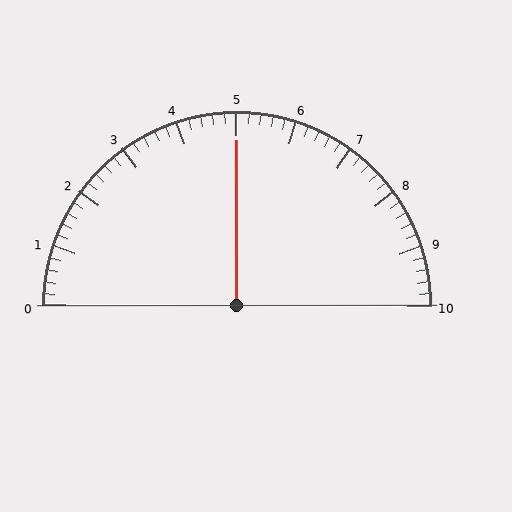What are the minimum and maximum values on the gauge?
The gauge ranges from 0 to 10.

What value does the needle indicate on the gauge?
The needle indicates approximately 5.0.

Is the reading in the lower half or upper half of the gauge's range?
The reading is in the upper half of the range (0 to 10).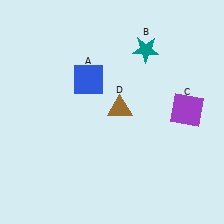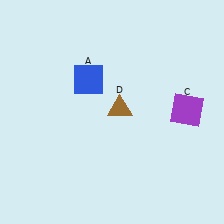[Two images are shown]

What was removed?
The teal star (B) was removed in Image 2.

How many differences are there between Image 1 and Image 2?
There is 1 difference between the two images.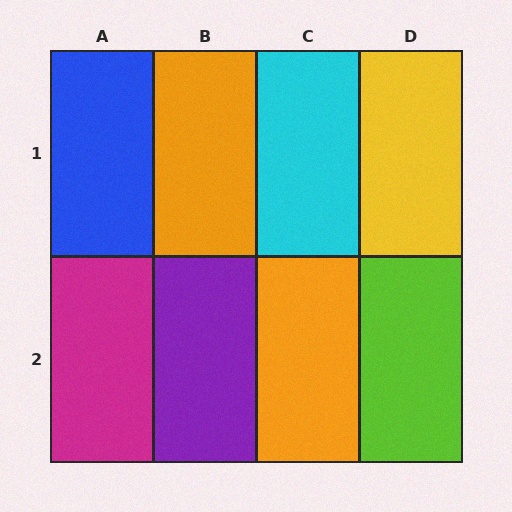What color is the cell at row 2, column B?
Purple.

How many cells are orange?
2 cells are orange.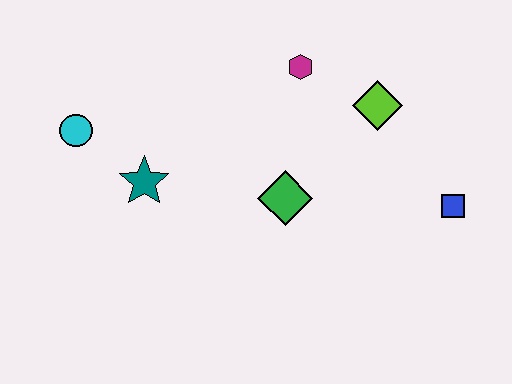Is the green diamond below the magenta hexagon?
Yes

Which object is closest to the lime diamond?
The magenta hexagon is closest to the lime diamond.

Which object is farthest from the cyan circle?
The blue square is farthest from the cyan circle.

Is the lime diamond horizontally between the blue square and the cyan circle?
Yes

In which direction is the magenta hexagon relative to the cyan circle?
The magenta hexagon is to the right of the cyan circle.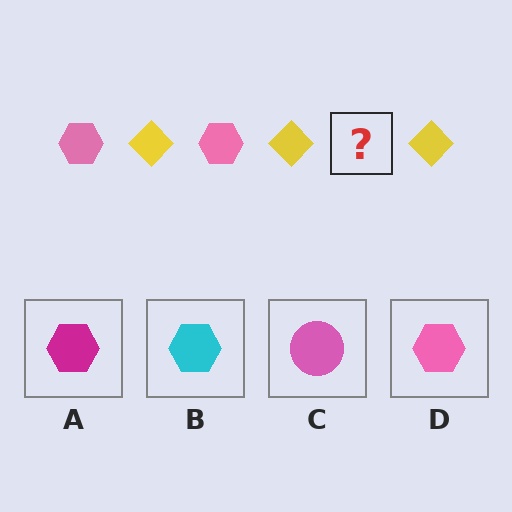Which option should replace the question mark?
Option D.